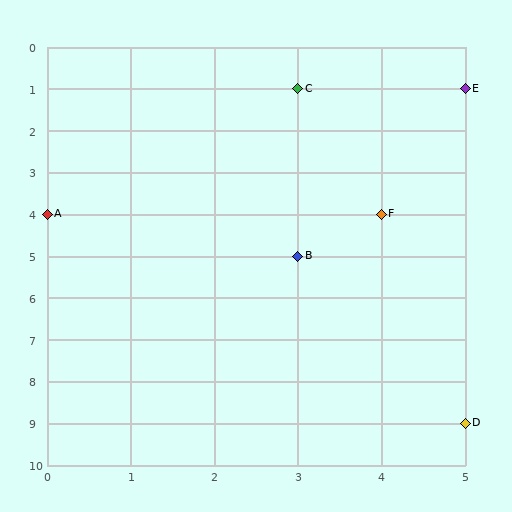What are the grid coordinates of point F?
Point F is at grid coordinates (4, 4).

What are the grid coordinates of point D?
Point D is at grid coordinates (5, 9).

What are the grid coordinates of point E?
Point E is at grid coordinates (5, 1).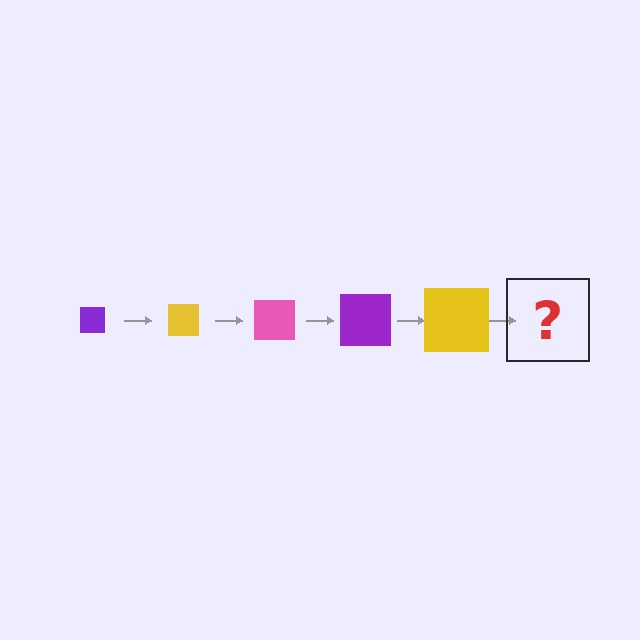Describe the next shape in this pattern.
It should be a pink square, larger than the previous one.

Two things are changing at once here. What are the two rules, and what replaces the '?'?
The two rules are that the square grows larger each step and the color cycles through purple, yellow, and pink. The '?' should be a pink square, larger than the previous one.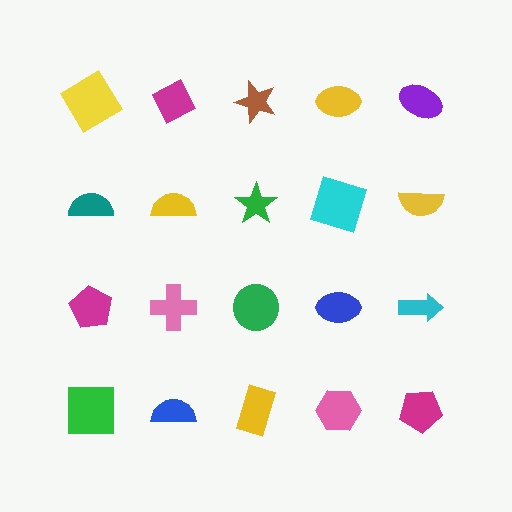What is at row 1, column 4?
A yellow ellipse.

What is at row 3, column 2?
A pink cross.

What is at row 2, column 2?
A yellow semicircle.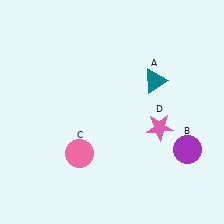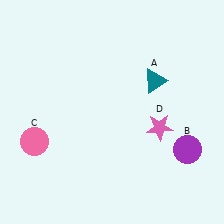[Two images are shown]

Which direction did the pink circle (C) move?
The pink circle (C) moved left.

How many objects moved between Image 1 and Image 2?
1 object moved between the two images.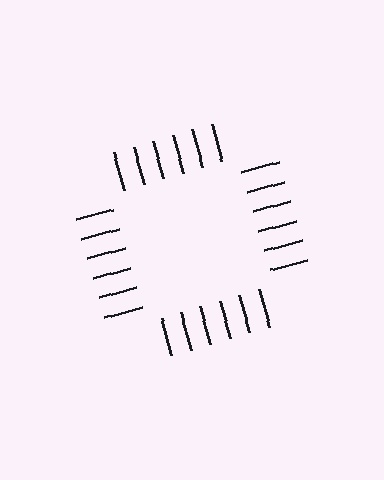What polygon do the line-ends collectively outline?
An illusory square — the line segments terminate on its edges but no continuous stroke is drawn.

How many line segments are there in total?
24 — 6 along each of the 4 edges.